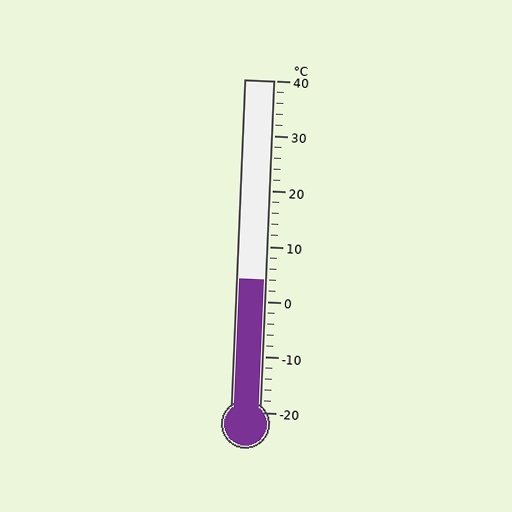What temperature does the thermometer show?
The thermometer shows approximately 4°C.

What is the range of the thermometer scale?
The thermometer scale ranges from -20°C to 40°C.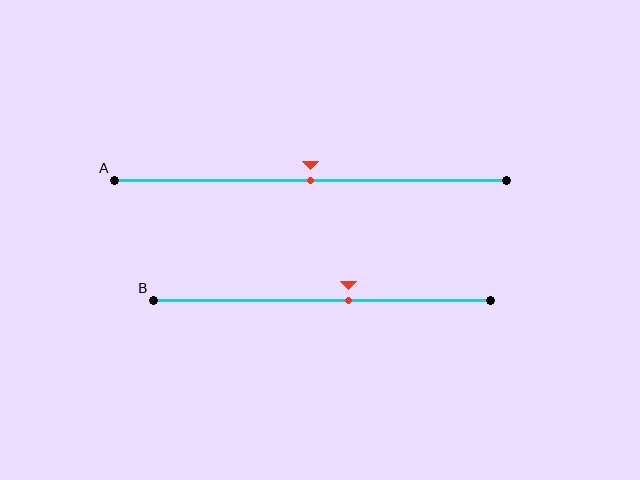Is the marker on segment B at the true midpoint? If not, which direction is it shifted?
No, the marker on segment B is shifted to the right by about 8% of the segment length.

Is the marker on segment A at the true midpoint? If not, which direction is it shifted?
Yes, the marker on segment A is at the true midpoint.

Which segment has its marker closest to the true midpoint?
Segment A has its marker closest to the true midpoint.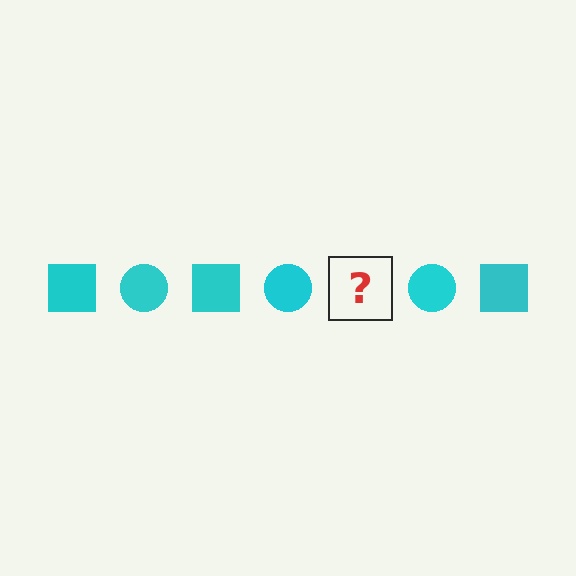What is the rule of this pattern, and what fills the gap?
The rule is that the pattern cycles through square, circle shapes in cyan. The gap should be filled with a cyan square.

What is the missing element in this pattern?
The missing element is a cyan square.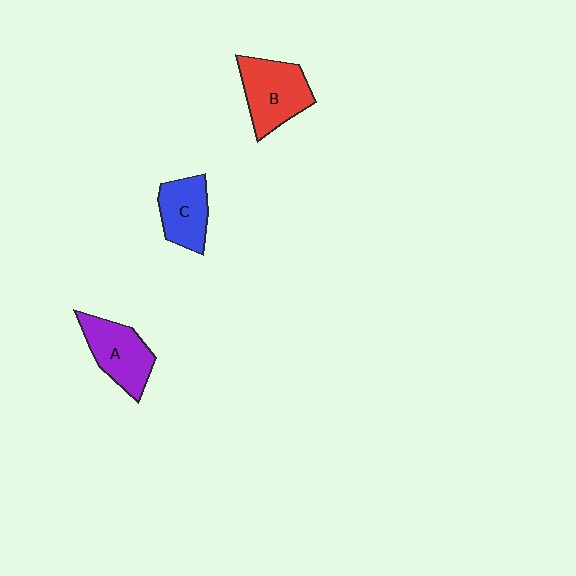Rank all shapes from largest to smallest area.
From largest to smallest: B (red), A (purple), C (blue).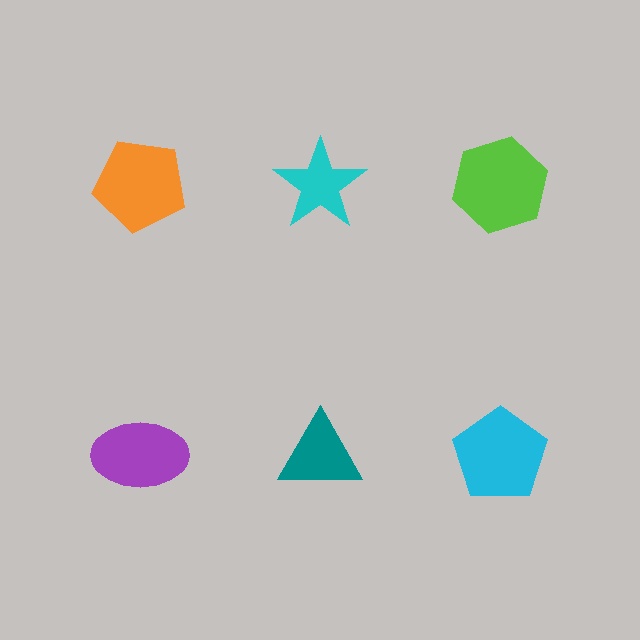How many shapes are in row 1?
3 shapes.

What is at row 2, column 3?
A cyan pentagon.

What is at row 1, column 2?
A cyan star.